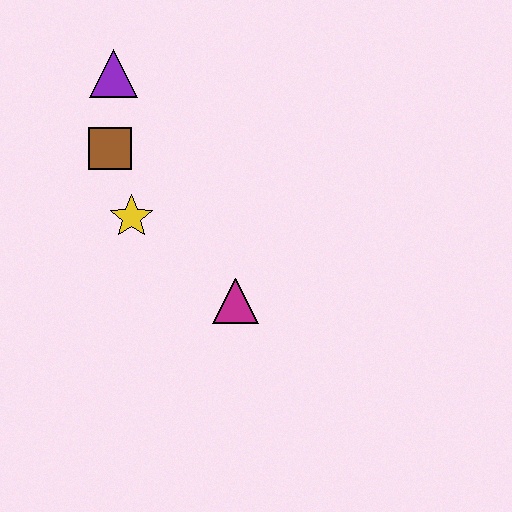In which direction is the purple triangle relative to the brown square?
The purple triangle is above the brown square.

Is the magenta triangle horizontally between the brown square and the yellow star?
No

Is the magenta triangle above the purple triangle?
No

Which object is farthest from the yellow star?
The purple triangle is farthest from the yellow star.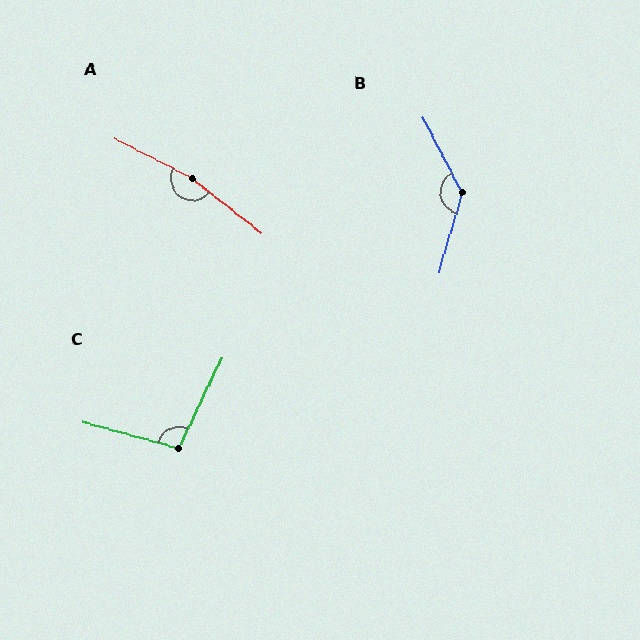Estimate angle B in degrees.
Approximately 136 degrees.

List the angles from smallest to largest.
C (100°), B (136°), A (169°).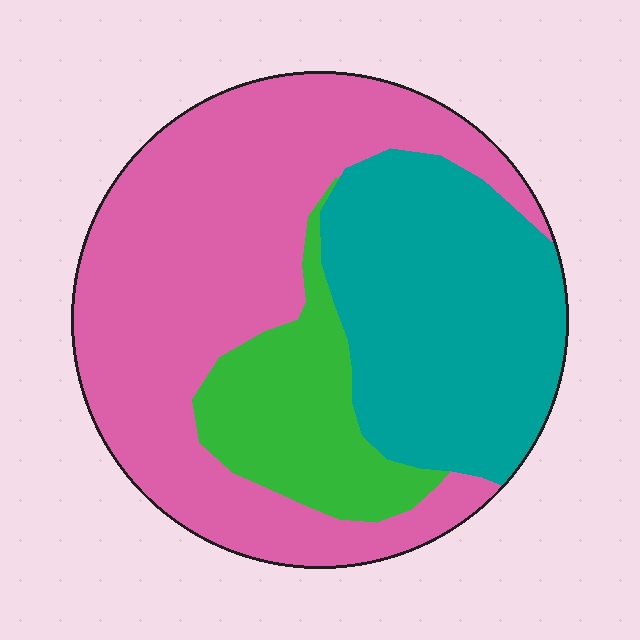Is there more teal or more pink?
Pink.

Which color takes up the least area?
Green, at roughly 15%.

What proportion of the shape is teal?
Teal covers around 30% of the shape.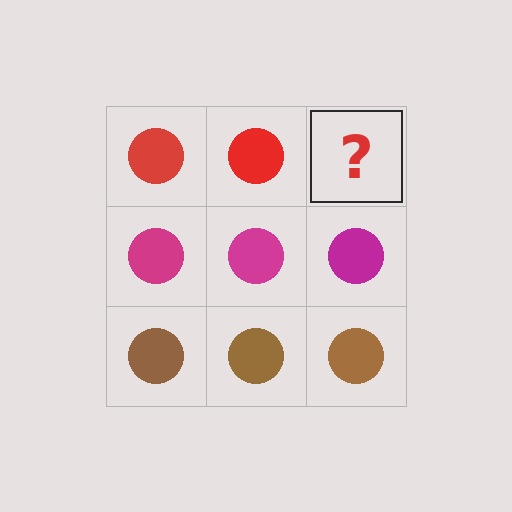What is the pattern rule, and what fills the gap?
The rule is that each row has a consistent color. The gap should be filled with a red circle.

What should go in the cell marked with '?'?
The missing cell should contain a red circle.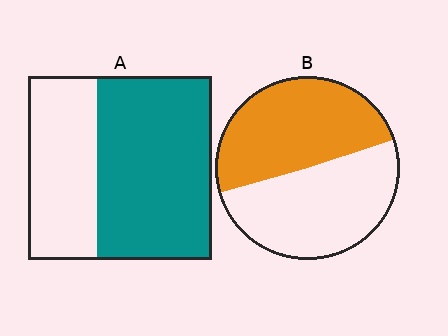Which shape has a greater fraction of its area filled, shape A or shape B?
Shape A.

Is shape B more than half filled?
Roughly half.